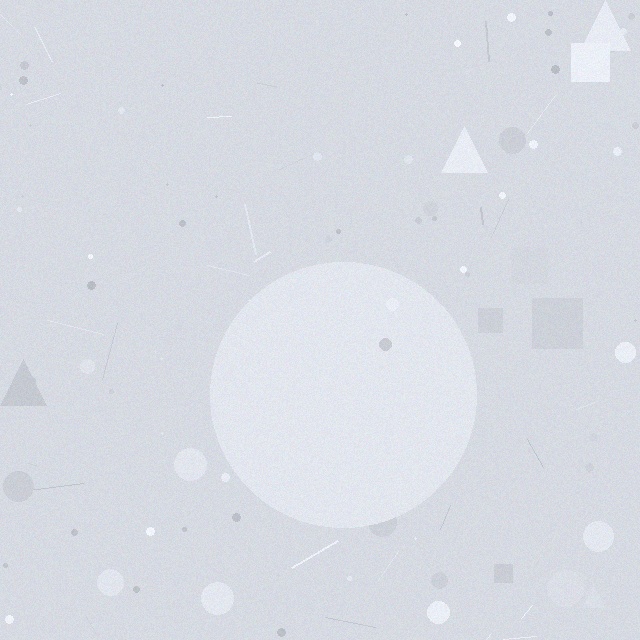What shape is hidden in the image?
A circle is hidden in the image.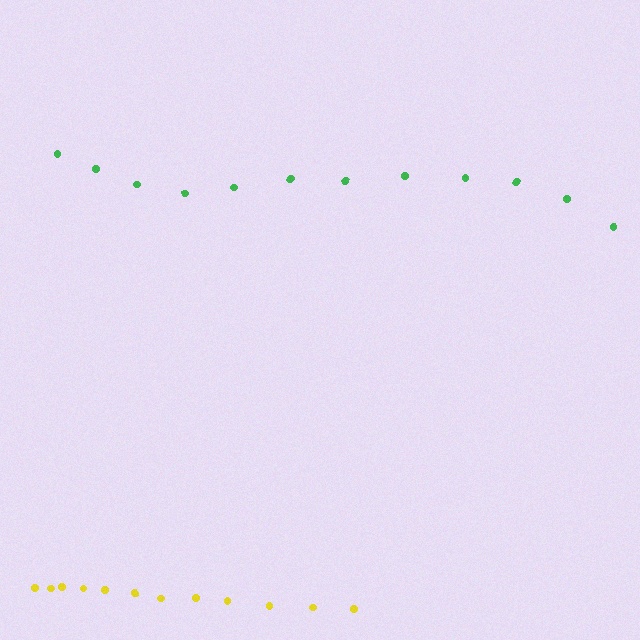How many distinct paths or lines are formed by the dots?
There are 2 distinct paths.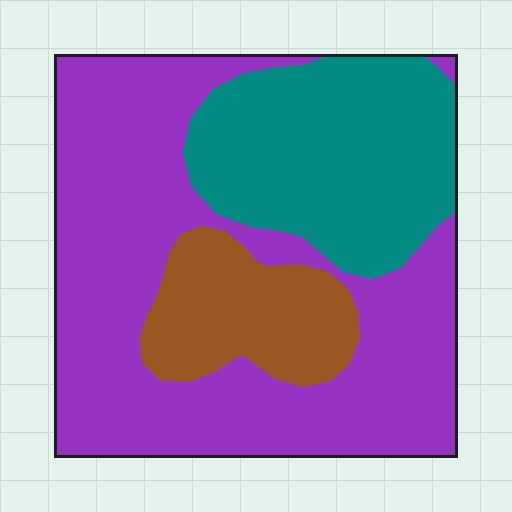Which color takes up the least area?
Brown, at roughly 15%.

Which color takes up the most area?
Purple, at roughly 55%.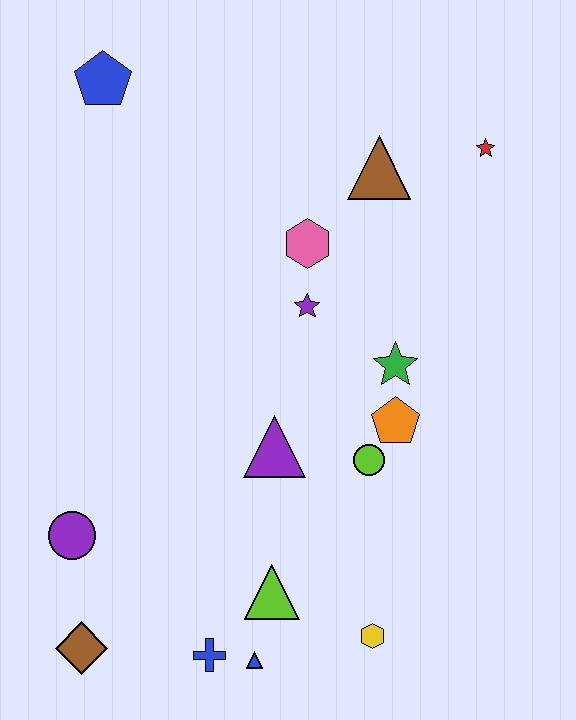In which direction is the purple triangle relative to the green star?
The purple triangle is to the left of the green star.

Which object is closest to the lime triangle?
The blue triangle is closest to the lime triangle.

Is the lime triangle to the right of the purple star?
No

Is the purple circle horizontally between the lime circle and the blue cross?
No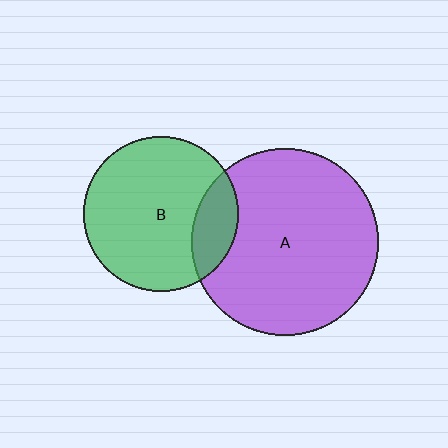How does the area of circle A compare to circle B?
Approximately 1.5 times.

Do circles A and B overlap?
Yes.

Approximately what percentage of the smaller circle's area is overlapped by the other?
Approximately 20%.